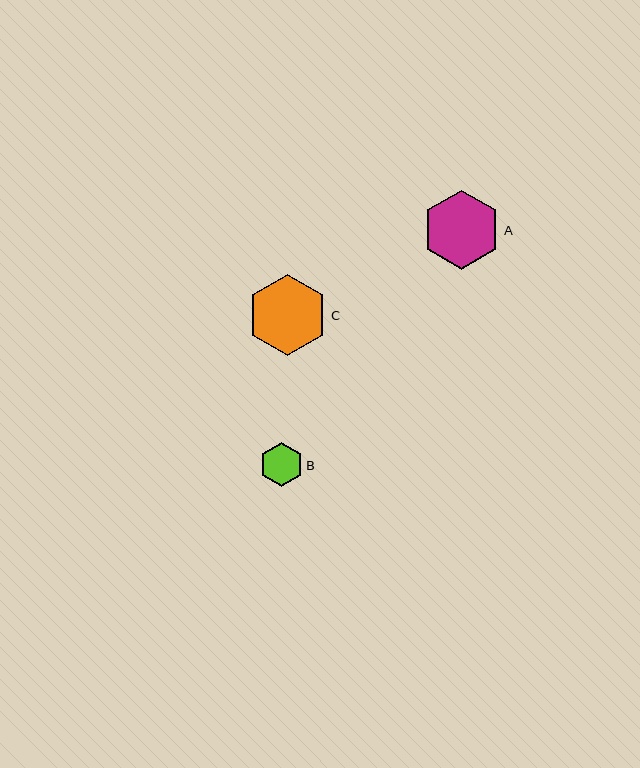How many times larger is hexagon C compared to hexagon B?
Hexagon C is approximately 1.9 times the size of hexagon B.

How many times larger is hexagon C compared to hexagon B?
Hexagon C is approximately 1.9 times the size of hexagon B.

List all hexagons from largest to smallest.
From largest to smallest: C, A, B.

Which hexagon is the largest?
Hexagon C is the largest with a size of approximately 81 pixels.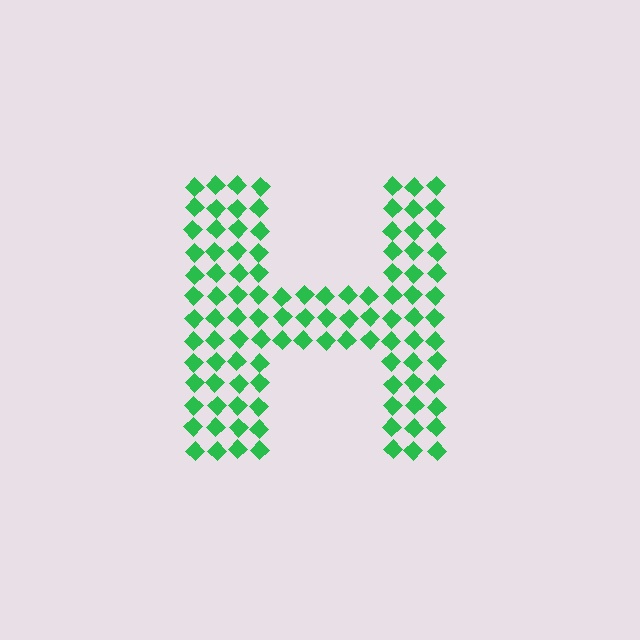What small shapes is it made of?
It is made of small diamonds.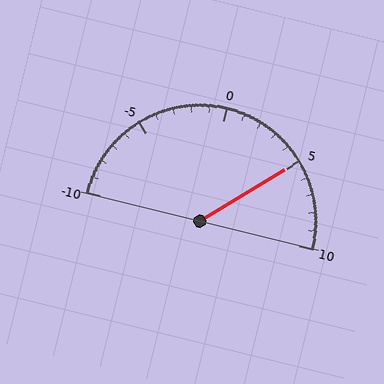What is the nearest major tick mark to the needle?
The nearest major tick mark is 5.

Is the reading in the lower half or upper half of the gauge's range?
The reading is in the upper half of the range (-10 to 10).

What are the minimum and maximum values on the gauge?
The gauge ranges from -10 to 10.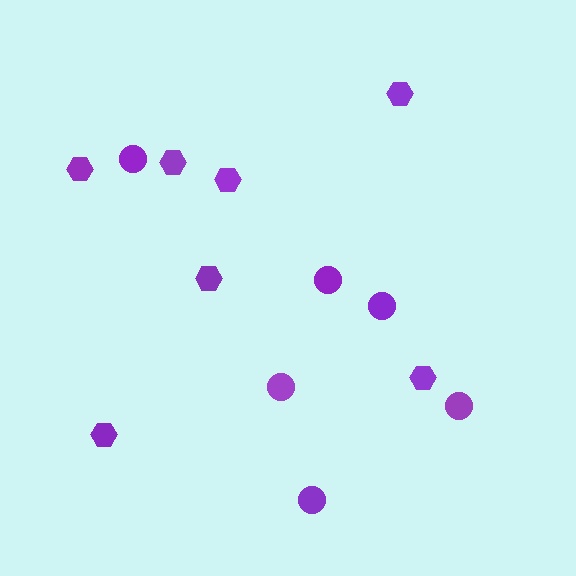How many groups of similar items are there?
There are 2 groups: one group of circles (6) and one group of hexagons (7).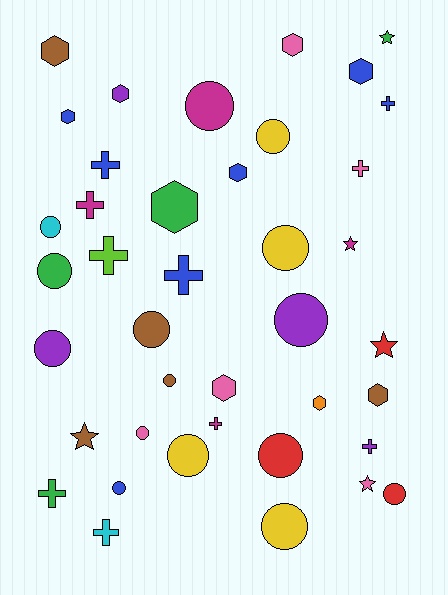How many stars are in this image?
There are 5 stars.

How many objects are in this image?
There are 40 objects.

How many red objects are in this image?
There are 3 red objects.